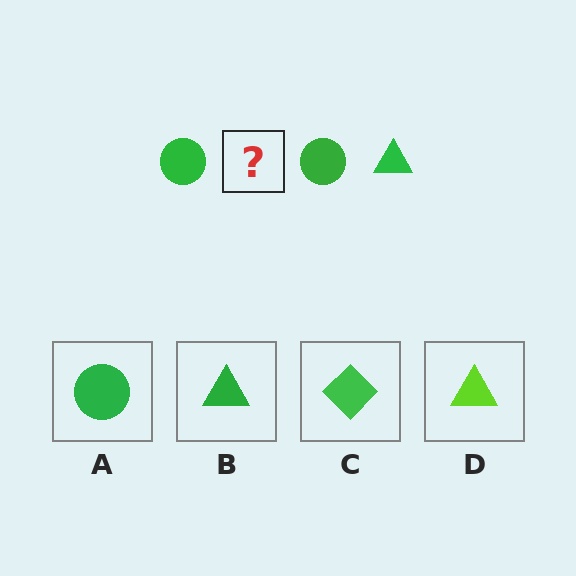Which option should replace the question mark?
Option B.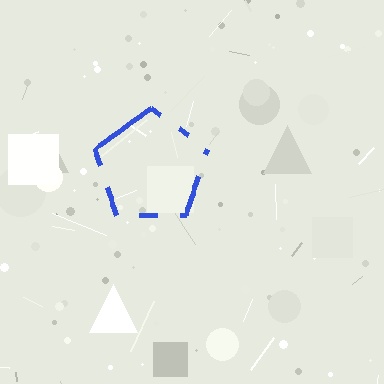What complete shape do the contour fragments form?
The contour fragments form a pentagon.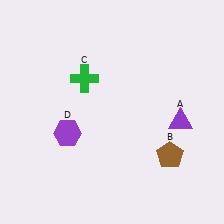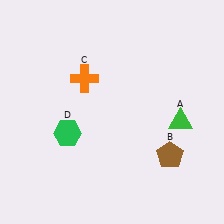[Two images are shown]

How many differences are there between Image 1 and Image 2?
There are 3 differences between the two images.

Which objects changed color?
A changed from purple to green. C changed from green to orange. D changed from purple to green.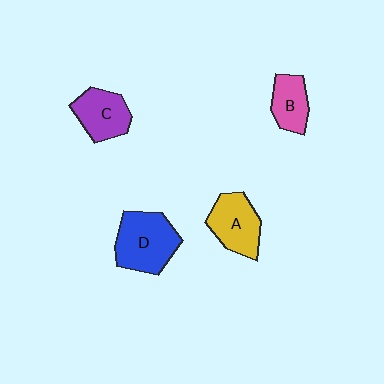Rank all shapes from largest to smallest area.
From largest to smallest: D (blue), A (yellow), C (purple), B (pink).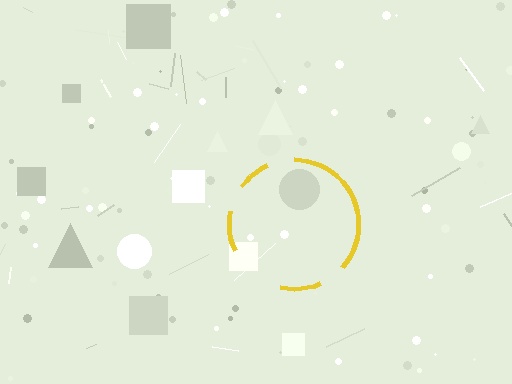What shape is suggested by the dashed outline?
The dashed outline suggests a circle.